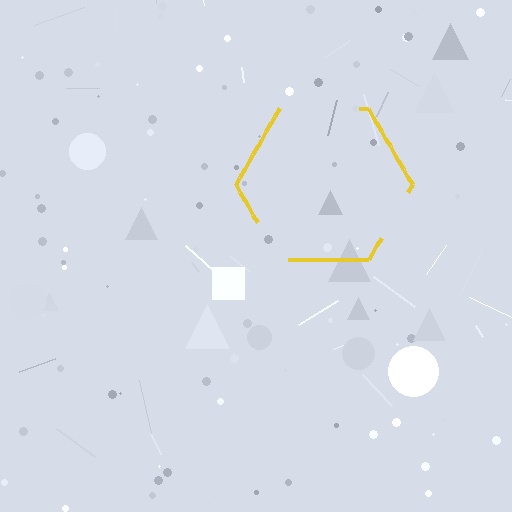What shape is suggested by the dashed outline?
The dashed outline suggests a hexagon.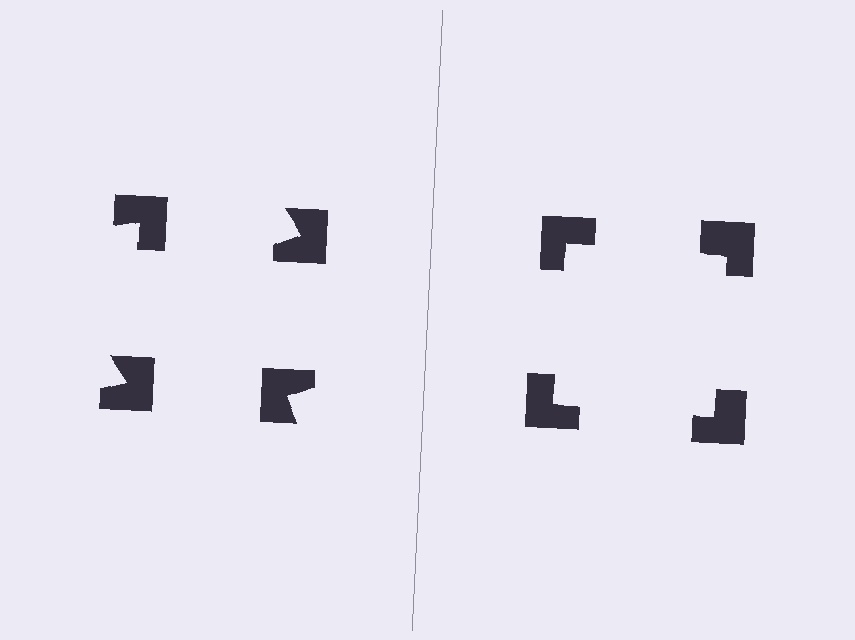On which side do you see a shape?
An illusory square appears on the right side. On the left side the wedge cuts are rotated, so no coherent shape forms.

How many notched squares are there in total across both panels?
8 — 4 on each side.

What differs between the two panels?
The notched squares are positioned identically on both sides; only the wedge orientations differ. On the right they align to a square; on the left they are misaligned.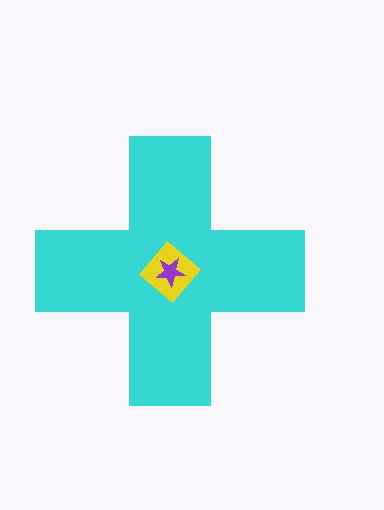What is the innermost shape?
The purple star.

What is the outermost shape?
The cyan cross.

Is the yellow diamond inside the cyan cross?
Yes.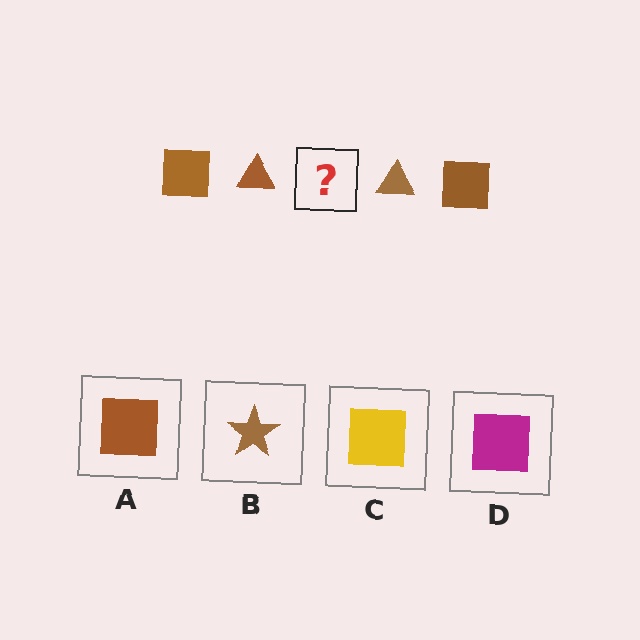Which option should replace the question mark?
Option A.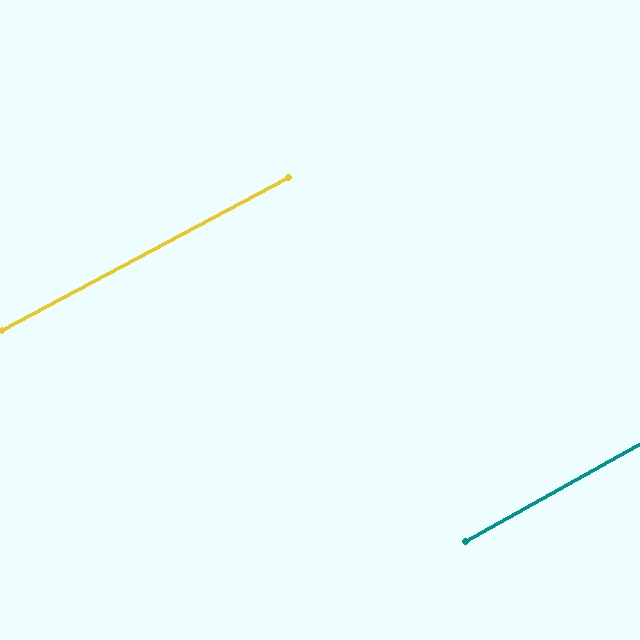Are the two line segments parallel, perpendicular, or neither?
Parallel — their directions differ by only 1.0°.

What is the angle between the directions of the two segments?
Approximately 1 degree.